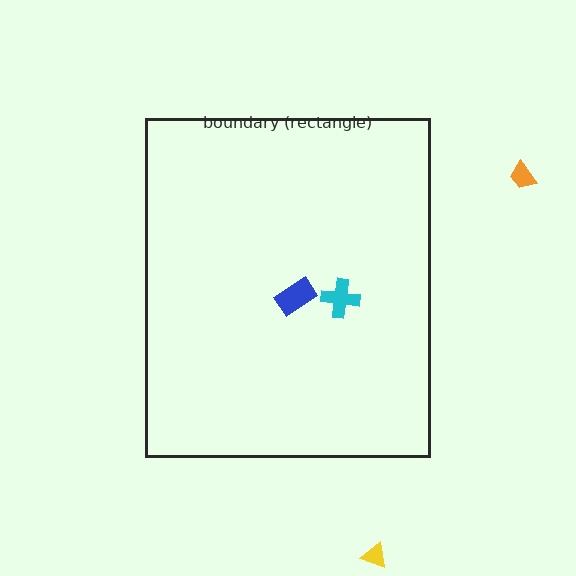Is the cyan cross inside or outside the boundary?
Inside.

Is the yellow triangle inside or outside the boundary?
Outside.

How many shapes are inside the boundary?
2 inside, 2 outside.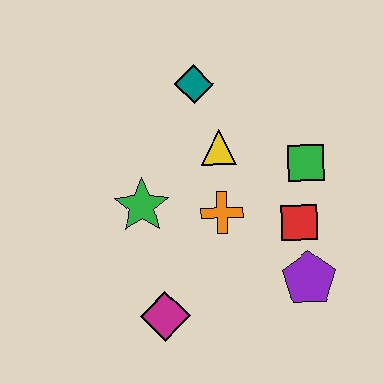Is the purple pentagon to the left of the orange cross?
No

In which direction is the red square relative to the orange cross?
The red square is to the right of the orange cross.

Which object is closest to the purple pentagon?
The red square is closest to the purple pentagon.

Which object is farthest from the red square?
The teal diamond is farthest from the red square.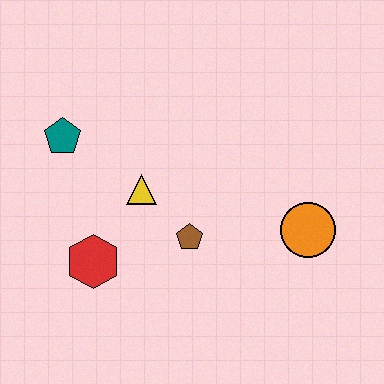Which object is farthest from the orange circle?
The teal pentagon is farthest from the orange circle.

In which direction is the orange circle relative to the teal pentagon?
The orange circle is to the right of the teal pentagon.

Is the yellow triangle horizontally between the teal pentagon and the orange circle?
Yes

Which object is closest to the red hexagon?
The yellow triangle is closest to the red hexagon.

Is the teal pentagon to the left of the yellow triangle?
Yes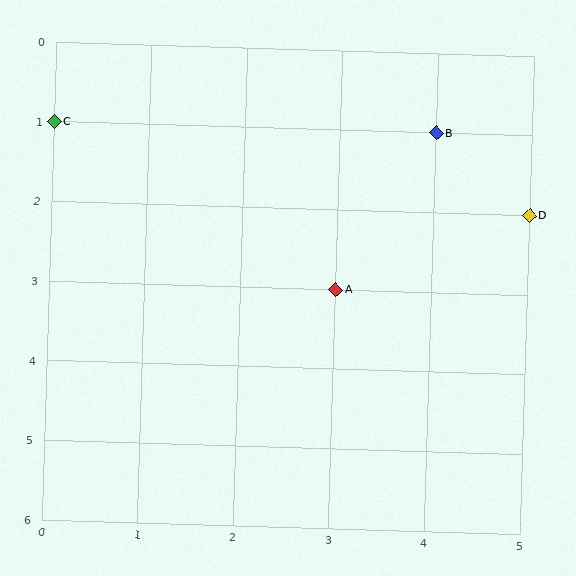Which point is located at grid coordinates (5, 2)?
Point D is at (5, 2).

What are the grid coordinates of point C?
Point C is at grid coordinates (0, 1).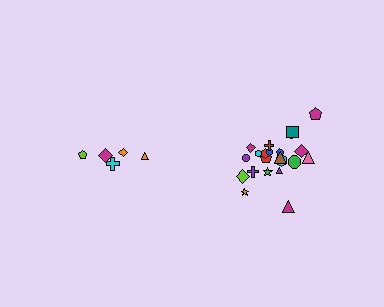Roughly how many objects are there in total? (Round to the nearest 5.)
Roughly 25 objects in total.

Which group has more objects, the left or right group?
The right group.